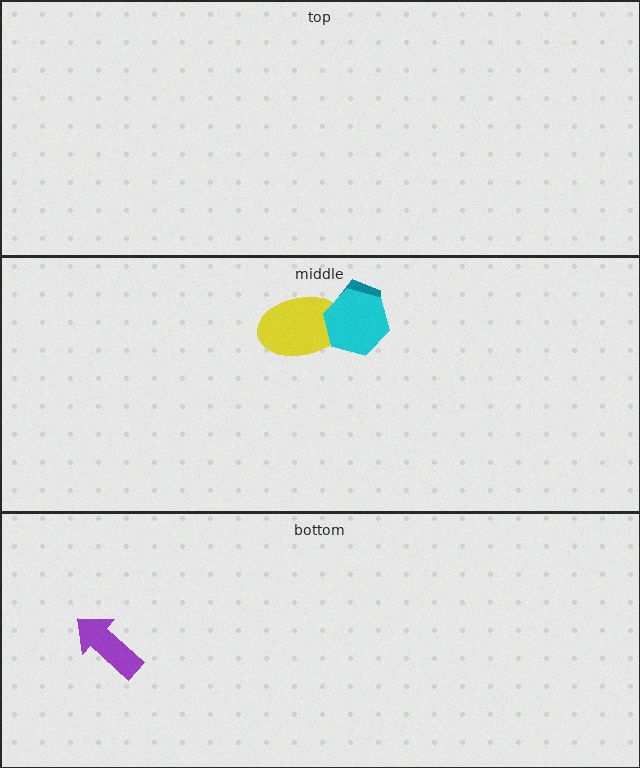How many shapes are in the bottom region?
1.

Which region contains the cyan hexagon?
The middle region.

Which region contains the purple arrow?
The bottom region.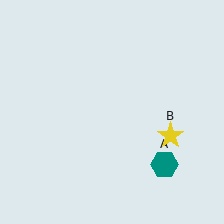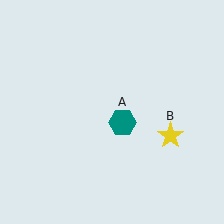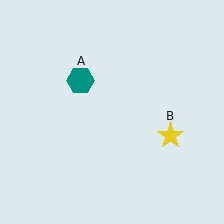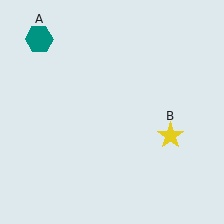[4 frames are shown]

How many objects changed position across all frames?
1 object changed position: teal hexagon (object A).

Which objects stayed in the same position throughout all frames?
Yellow star (object B) remained stationary.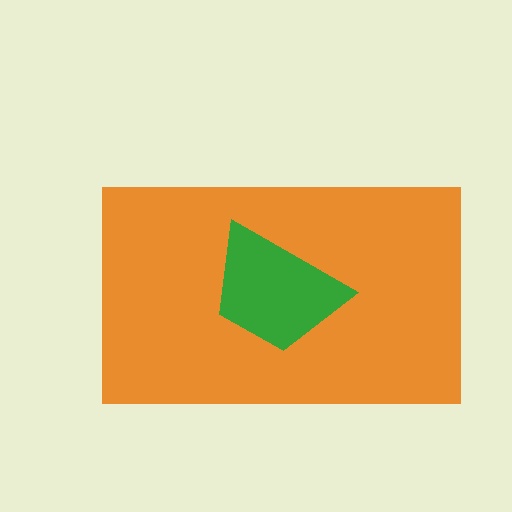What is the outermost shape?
The orange rectangle.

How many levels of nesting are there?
2.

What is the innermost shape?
The green trapezoid.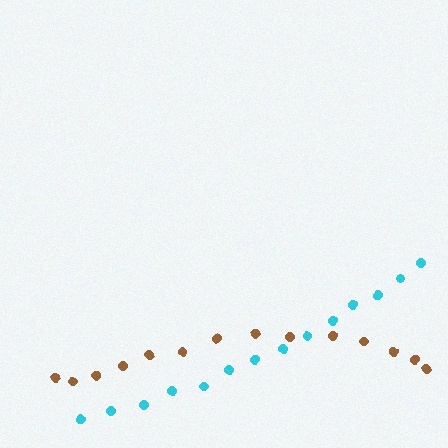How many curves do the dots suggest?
There are 2 distinct paths.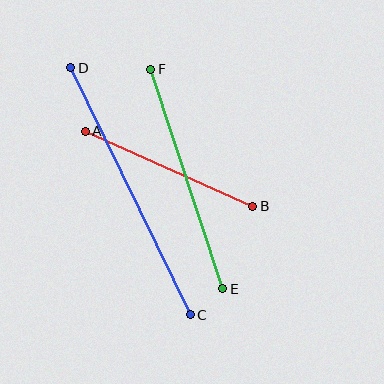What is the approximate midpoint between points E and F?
The midpoint is at approximately (187, 179) pixels.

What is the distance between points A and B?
The distance is approximately 184 pixels.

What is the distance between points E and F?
The distance is approximately 231 pixels.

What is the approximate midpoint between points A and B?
The midpoint is at approximately (169, 169) pixels.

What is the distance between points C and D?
The distance is approximately 274 pixels.